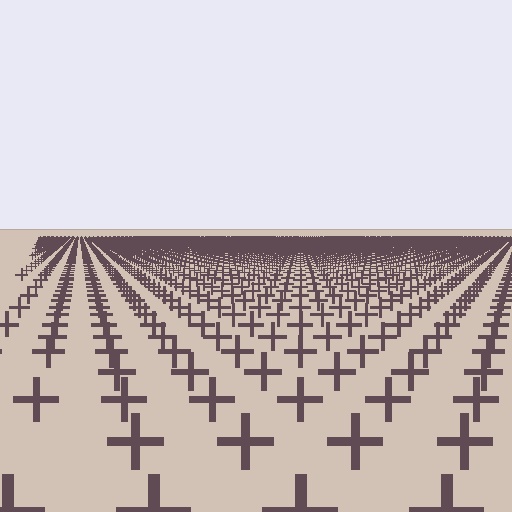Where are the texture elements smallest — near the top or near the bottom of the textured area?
Near the top.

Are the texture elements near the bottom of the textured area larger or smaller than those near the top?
Larger. Near the bottom, elements are closer to the viewer and appear at a bigger on-screen size.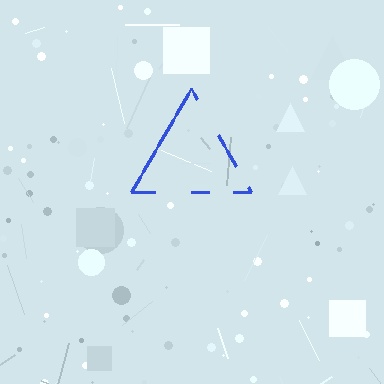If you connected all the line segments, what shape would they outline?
They would outline a triangle.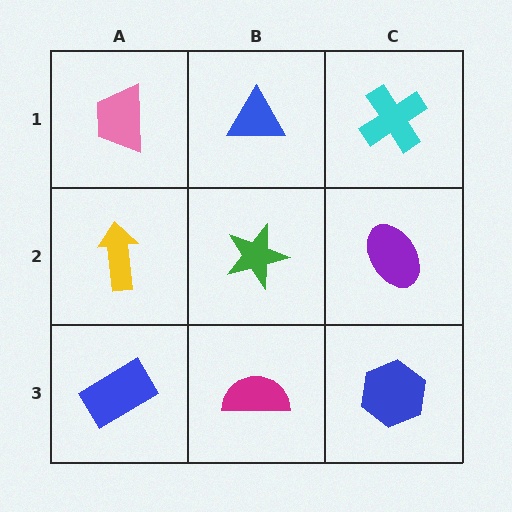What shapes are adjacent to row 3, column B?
A green star (row 2, column B), a blue rectangle (row 3, column A), a blue hexagon (row 3, column C).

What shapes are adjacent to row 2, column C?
A cyan cross (row 1, column C), a blue hexagon (row 3, column C), a green star (row 2, column B).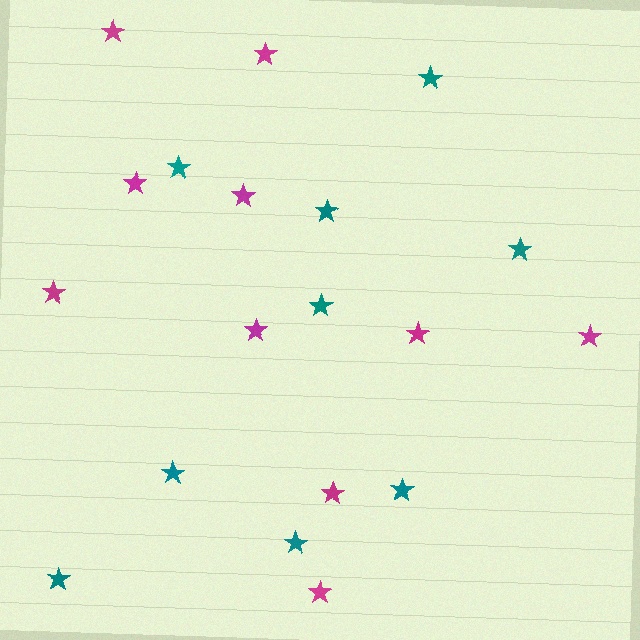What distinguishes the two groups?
There are 2 groups: one group of teal stars (9) and one group of magenta stars (10).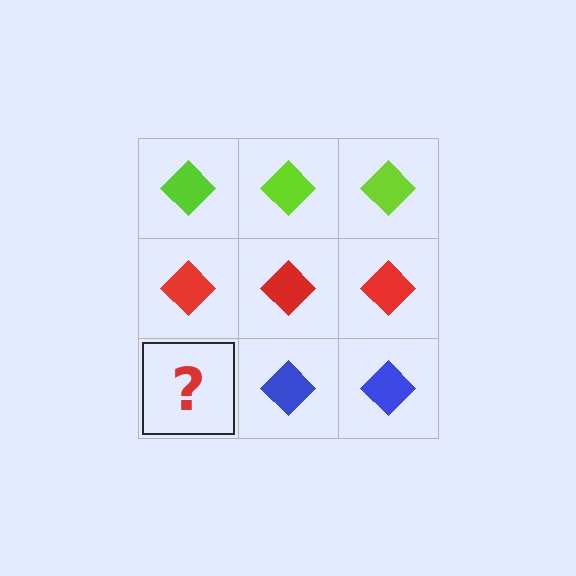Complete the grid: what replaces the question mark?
The question mark should be replaced with a blue diamond.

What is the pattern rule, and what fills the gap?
The rule is that each row has a consistent color. The gap should be filled with a blue diamond.